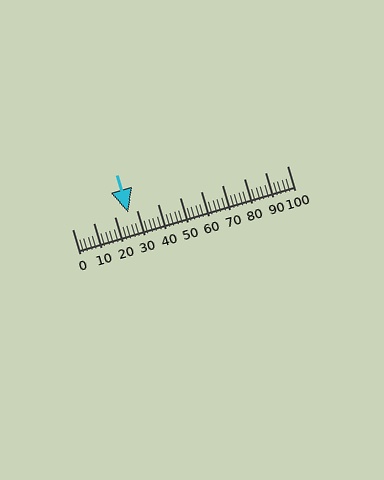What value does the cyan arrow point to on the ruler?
The cyan arrow points to approximately 26.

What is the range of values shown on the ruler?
The ruler shows values from 0 to 100.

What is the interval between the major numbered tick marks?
The major tick marks are spaced 10 units apart.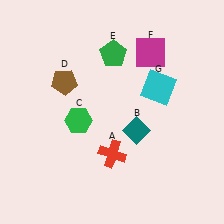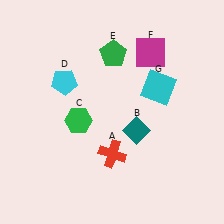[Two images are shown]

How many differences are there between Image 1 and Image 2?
There is 1 difference between the two images.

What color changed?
The pentagon (D) changed from brown in Image 1 to cyan in Image 2.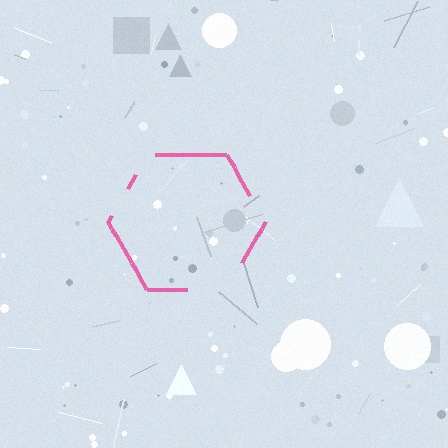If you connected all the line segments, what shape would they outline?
They would outline a hexagon.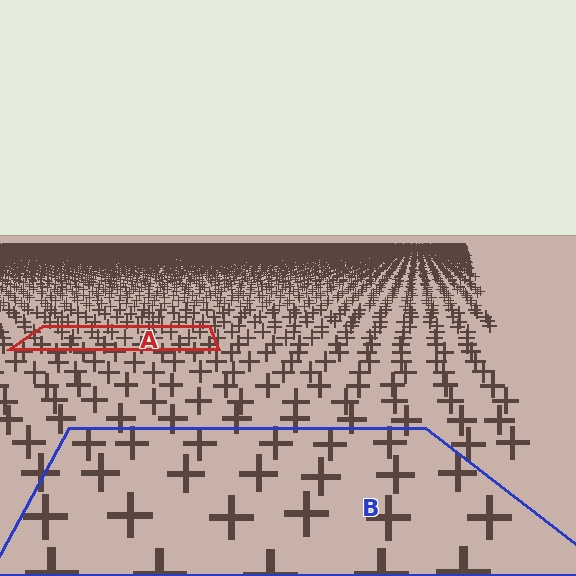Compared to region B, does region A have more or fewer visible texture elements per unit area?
Region A has more texture elements per unit area — they are packed more densely because it is farther away.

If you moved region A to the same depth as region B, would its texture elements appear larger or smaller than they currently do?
They would appear larger. At a closer depth, the same texture elements are projected at a bigger on-screen size.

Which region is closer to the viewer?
Region B is closer. The texture elements there are larger and more spread out.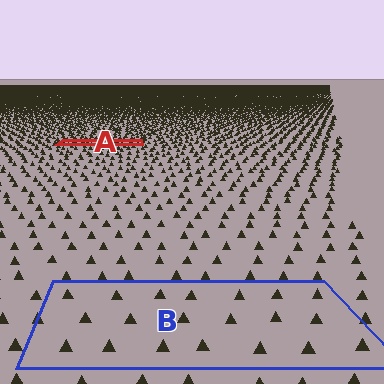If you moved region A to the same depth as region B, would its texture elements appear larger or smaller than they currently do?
They would appear larger. At a closer depth, the same texture elements are projected at a bigger on-screen size.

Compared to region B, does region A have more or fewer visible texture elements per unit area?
Region A has more texture elements per unit area — they are packed more densely because it is farther away.